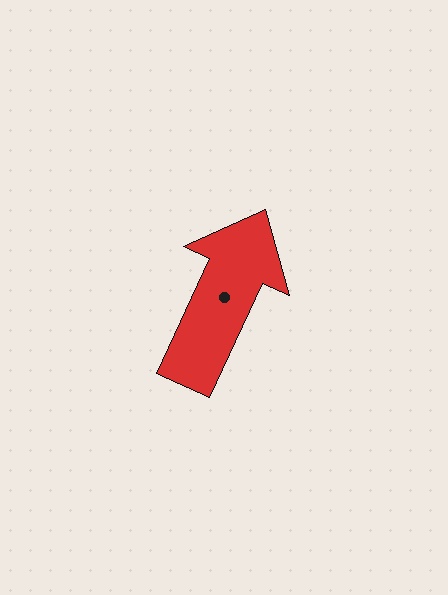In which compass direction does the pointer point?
Northeast.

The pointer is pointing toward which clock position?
Roughly 1 o'clock.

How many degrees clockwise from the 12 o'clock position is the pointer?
Approximately 25 degrees.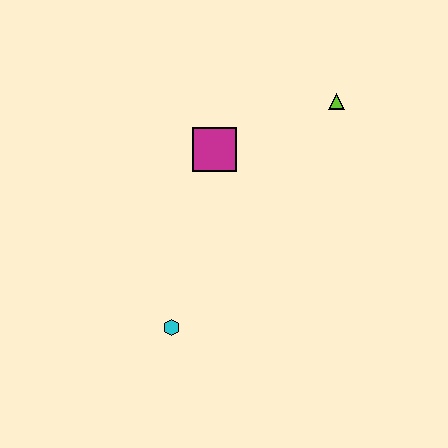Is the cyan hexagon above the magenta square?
No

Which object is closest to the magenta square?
The lime triangle is closest to the magenta square.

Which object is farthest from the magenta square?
The cyan hexagon is farthest from the magenta square.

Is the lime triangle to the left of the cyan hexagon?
No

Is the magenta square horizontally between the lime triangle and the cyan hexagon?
Yes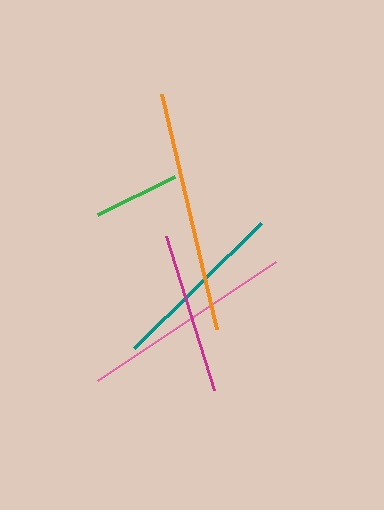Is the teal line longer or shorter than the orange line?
The orange line is longer than the teal line.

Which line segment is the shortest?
The green line is the shortest at approximately 86 pixels.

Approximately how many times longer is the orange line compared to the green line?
The orange line is approximately 2.8 times the length of the green line.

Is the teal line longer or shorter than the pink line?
The pink line is longer than the teal line.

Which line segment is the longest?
The orange line is the longest at approximately 242 pixels.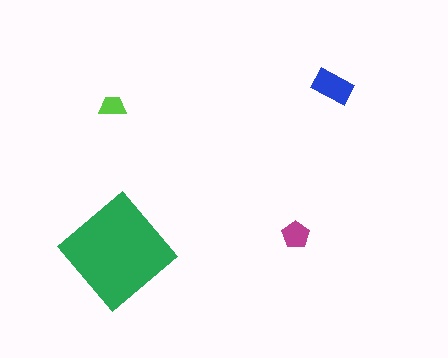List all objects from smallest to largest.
The lime trapezoid, the magenta pentagon, the blue rectangle, the green diamond.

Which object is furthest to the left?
The lime trapezoid is leftmost.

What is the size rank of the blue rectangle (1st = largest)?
2nd.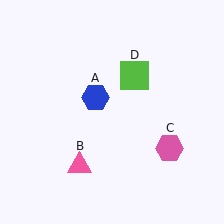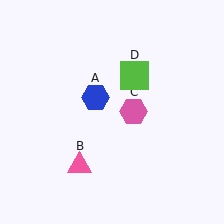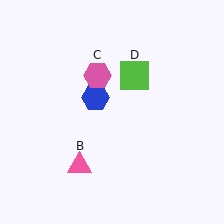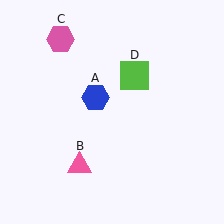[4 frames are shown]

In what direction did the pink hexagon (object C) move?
The pink hexagon (object C) moved up and to the left.